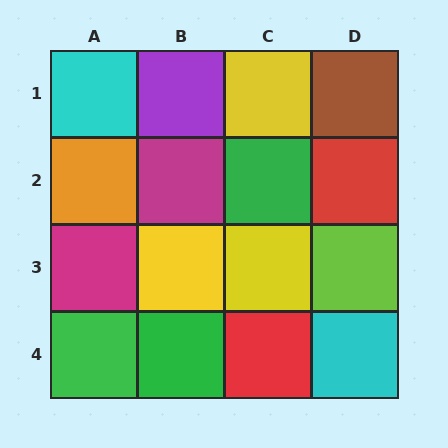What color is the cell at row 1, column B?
Purple.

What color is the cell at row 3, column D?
Lime.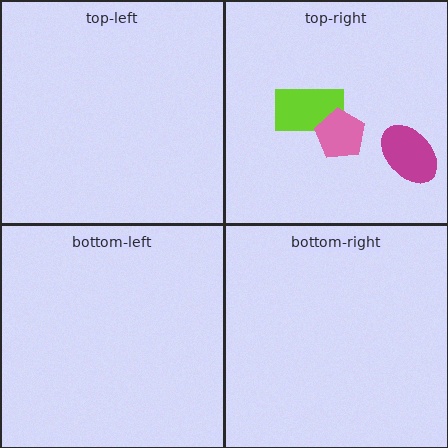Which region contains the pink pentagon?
The top-right region.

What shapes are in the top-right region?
The lime rectangle, the magenta ellipse, the pink pentagon.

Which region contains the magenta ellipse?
The top-right region.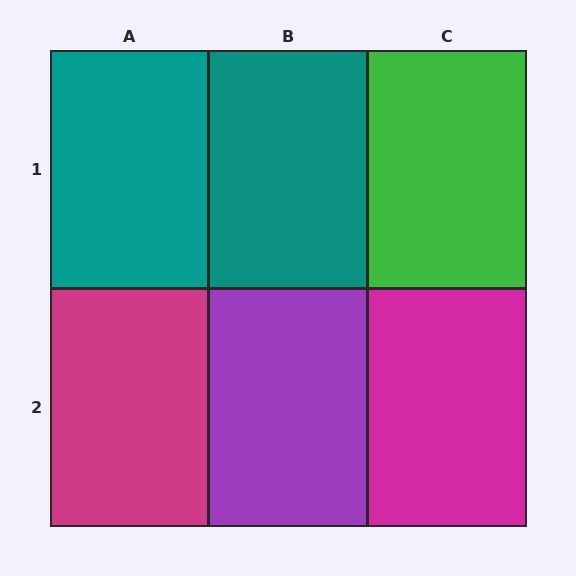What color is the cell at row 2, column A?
Magenta.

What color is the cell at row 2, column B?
Purple.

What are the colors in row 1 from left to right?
Teal, teal, green.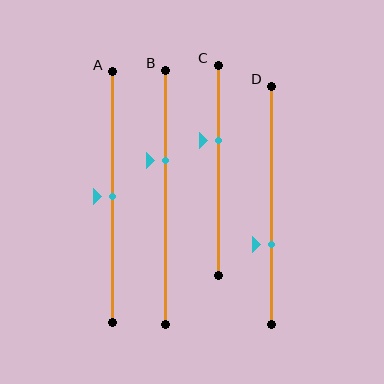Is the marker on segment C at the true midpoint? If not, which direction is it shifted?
No, the marker on segment C is shifted upward by about 14% of the segment length.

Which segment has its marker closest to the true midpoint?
Segment A has its marker closest to the true midpoint.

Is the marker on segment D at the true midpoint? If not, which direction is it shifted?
No, the marker on segment D is shifted downward by about 17% of the segment length.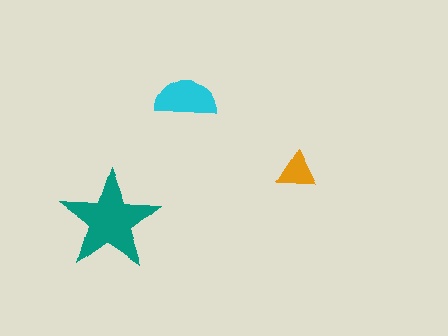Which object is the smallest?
The orange triangle.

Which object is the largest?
The teal star.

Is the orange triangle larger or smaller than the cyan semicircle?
Smaller.